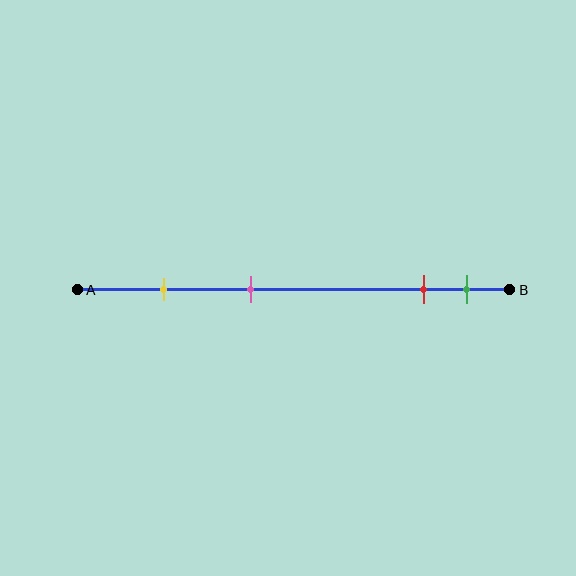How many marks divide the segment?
There are 4 marks dividing the segment.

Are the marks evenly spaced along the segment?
No, the marks are not evenly spaced.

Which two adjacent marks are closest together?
The red and green marks are the closest adjacent pair.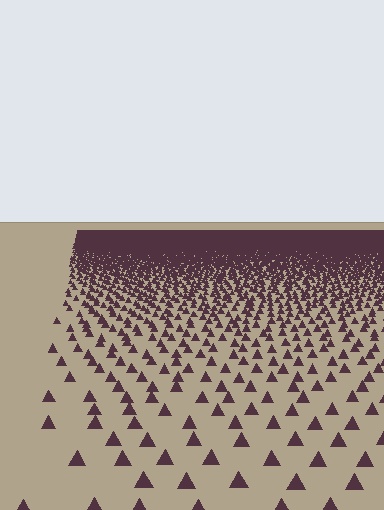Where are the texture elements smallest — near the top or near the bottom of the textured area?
Near the top.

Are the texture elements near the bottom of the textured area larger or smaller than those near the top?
Larger. Near the bottom, elements are closer to the viewer and appear at a bigger on-screen size.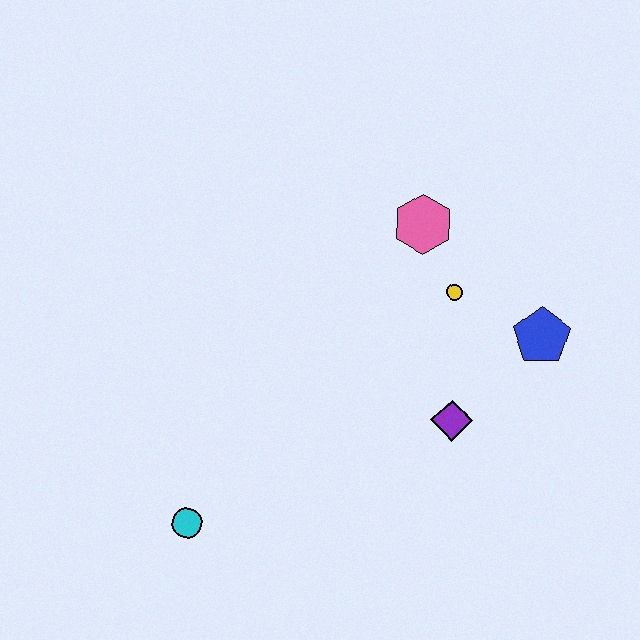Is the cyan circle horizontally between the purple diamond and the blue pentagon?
No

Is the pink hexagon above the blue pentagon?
Yes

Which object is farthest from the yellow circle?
The cyan circle is farthest from the yellow circle.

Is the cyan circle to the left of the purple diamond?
Yes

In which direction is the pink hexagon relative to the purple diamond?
The pink hexagon is above the purple diamond.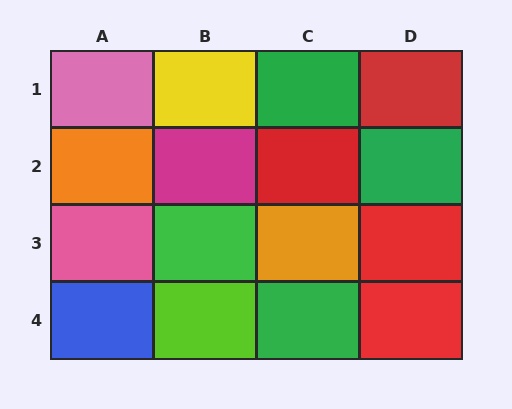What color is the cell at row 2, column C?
Red.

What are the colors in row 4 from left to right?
Blue, lime, green, red.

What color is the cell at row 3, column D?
Red.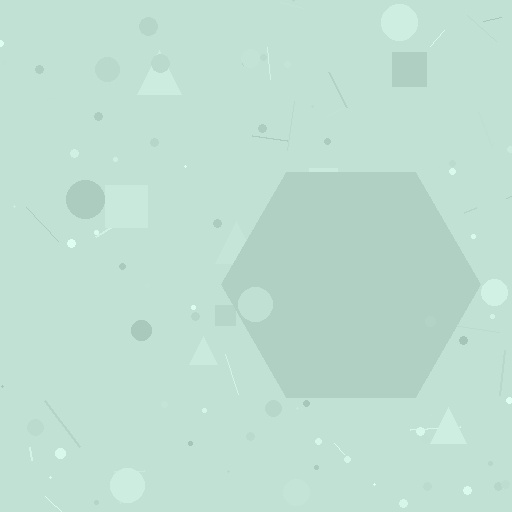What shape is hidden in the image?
A hexagon is hidden in the image.